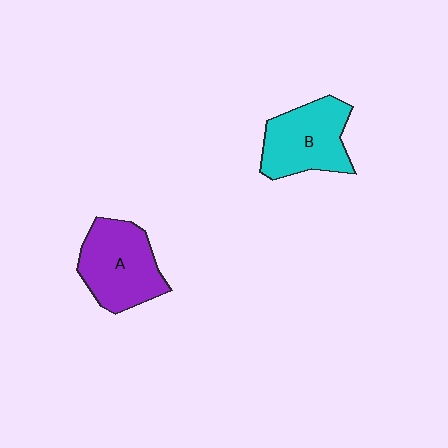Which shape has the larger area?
Shape A (purple).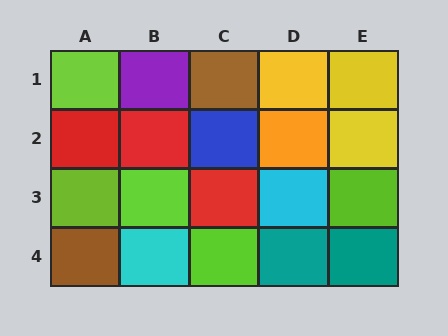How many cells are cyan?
2 cells are cyan.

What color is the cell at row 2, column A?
Red.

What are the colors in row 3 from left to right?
Lime, lime, red, cyan, lime.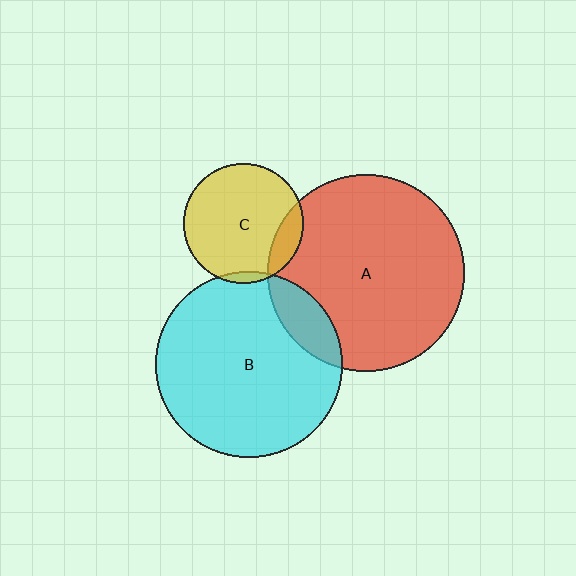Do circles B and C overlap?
Yes.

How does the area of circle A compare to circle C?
Approximately 2.7 times.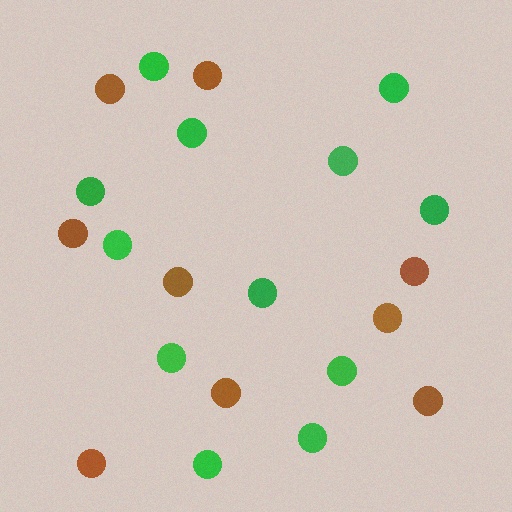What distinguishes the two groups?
There are 2 groups: one group of green circles (12) and one group of brown circles (9).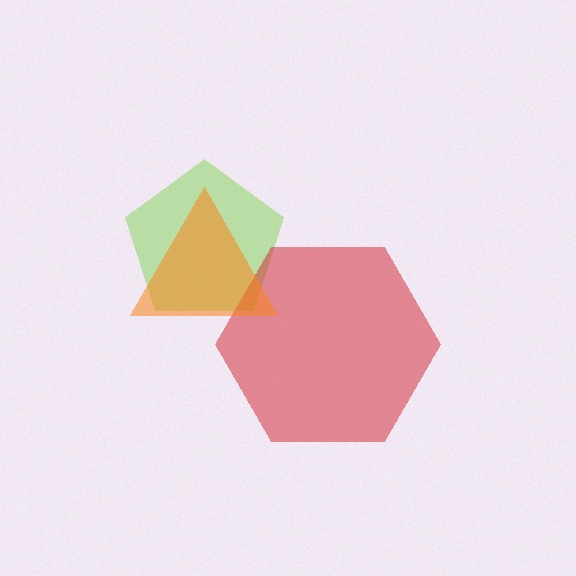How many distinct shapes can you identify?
There are 3 distinct shapes: a lime pentagon, a red hexagon, an orange triangle.